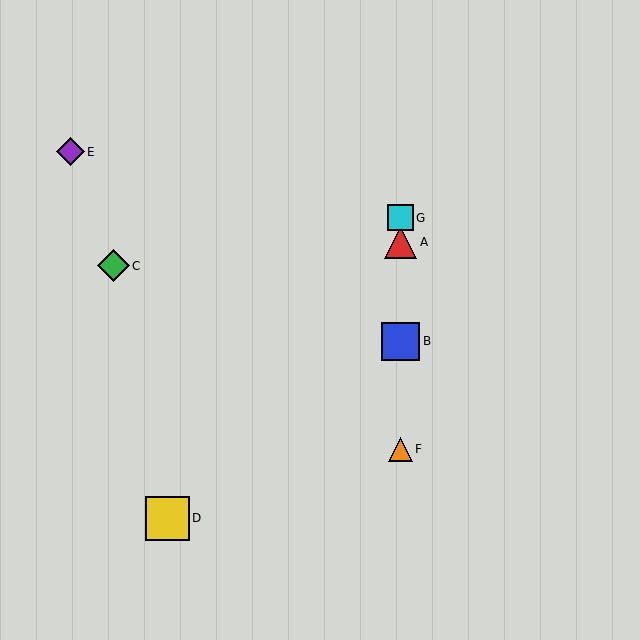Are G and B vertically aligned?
Yes, both are at x≈400.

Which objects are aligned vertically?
Objects A, B, F, G are aligned vertically.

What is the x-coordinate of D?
Object D is at x≈168.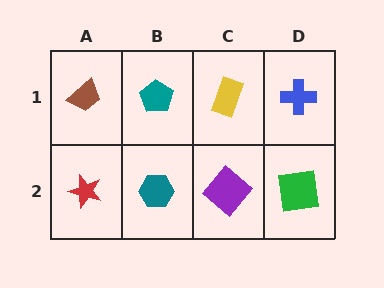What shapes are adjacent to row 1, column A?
A red star (row 2, column A), a teal pentagon (row 1, column B).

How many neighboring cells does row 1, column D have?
2.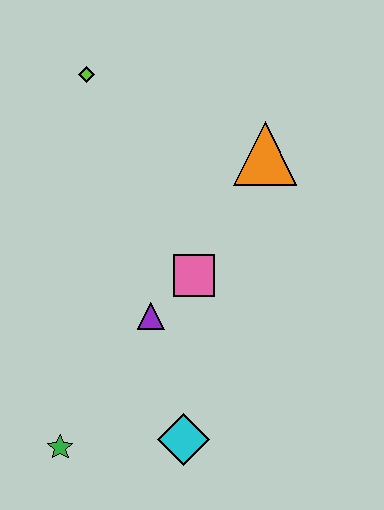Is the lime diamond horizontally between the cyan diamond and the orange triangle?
No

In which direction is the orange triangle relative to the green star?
The orange triangle is above the green star.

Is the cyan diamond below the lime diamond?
Yes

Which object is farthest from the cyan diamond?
The lime diamond is farthest from the cyan diamond.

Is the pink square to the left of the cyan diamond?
No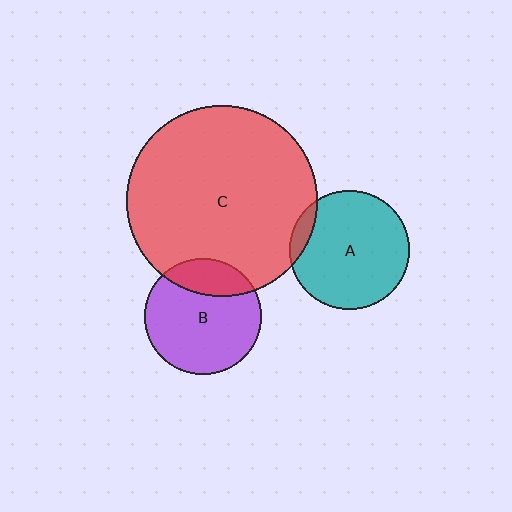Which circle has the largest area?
Circle C (red).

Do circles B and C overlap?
Yes.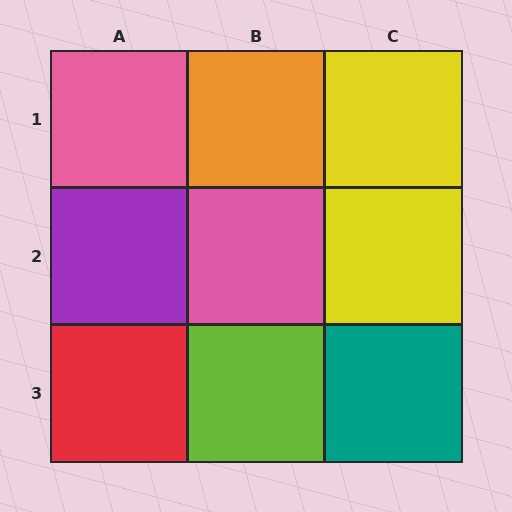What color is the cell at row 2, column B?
Pink.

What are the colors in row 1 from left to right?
Pink, orange, yellow.